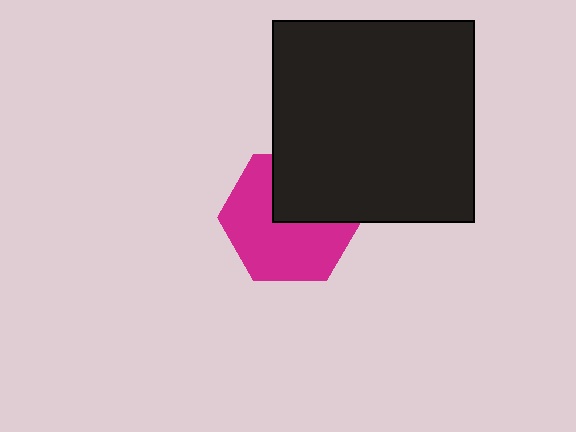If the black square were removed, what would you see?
You would see the complete magenta hexagon.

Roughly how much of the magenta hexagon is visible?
About half of it is visible (roughly 63%).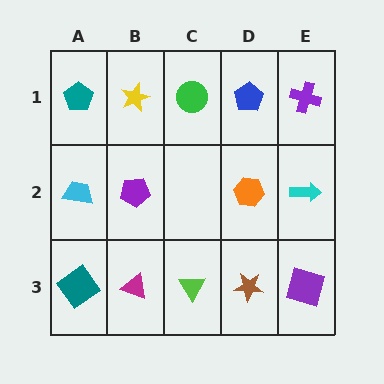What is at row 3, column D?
A brown star.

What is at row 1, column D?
A blue pentagon.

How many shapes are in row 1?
5 shapes.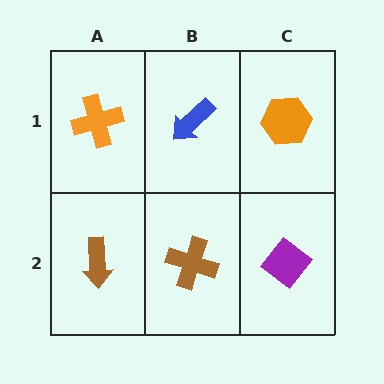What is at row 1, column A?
An orange cross.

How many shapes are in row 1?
3 shapes.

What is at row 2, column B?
A brown cross.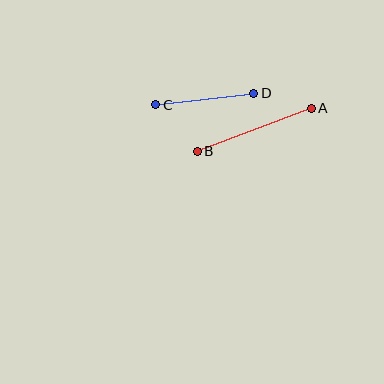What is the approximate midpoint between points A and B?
The midpoint is at approximately (254, 130) pixels.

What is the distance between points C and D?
The distance is approximately 99 pixels.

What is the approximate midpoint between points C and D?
The midpoint is at approximately (205, 99) pixels.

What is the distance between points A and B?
The distance is approximately 122 pixels.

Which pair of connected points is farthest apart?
Points A and B are farthest apart.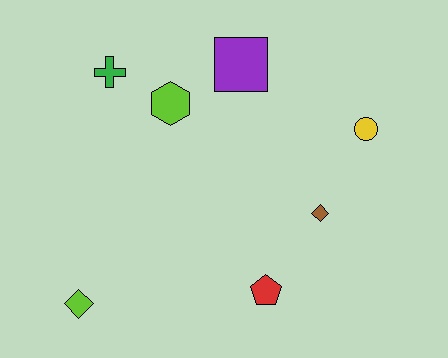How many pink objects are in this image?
There are no pink objects.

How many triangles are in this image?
There are no triangles.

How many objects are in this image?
There are 7 objects.